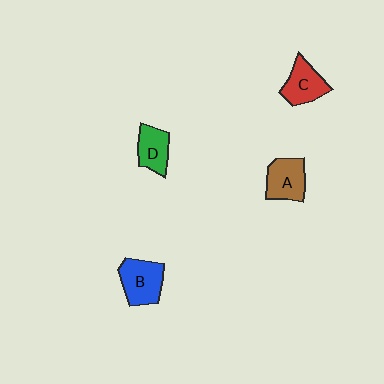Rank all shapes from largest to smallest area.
From largest to smallest: B (blue), A (brown), C (red), D (green).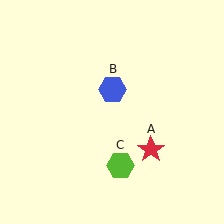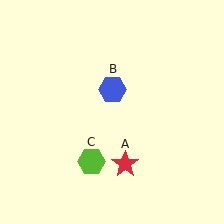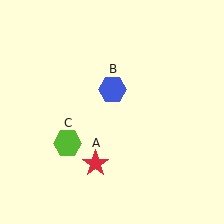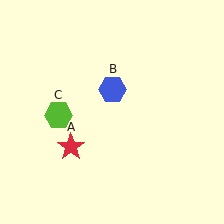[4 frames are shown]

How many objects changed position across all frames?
2 objects changed position: red star (object A), lime hexagon (object C).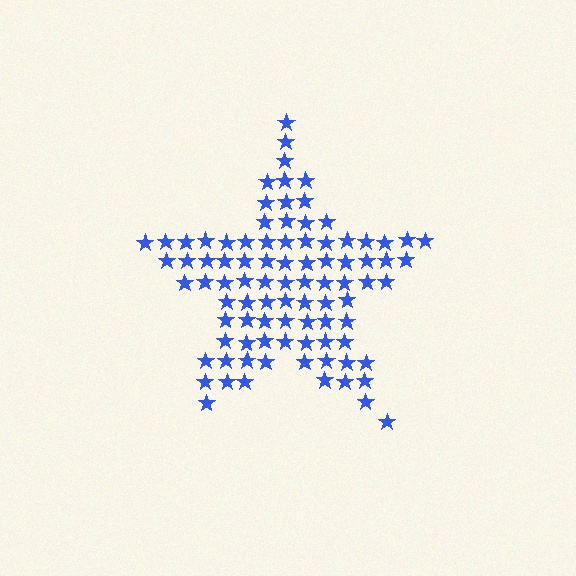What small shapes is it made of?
It is made of small stars.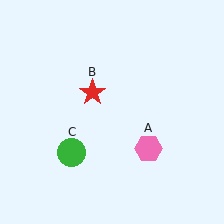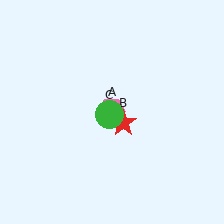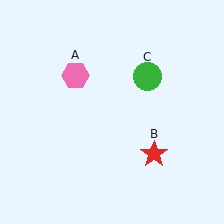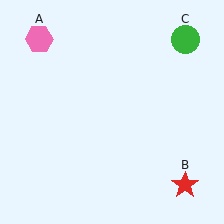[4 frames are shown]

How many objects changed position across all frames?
3 objects changed position: pink hexagon (object A), red star (object B), green circle (object C).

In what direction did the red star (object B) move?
The red star (object B) moved down and to the right.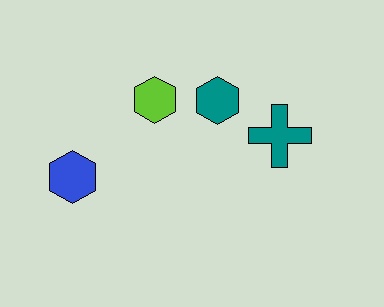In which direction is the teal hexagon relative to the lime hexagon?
The teal hexagon is to the right of the lime hexagon.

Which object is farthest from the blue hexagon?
The teal cross is farthest from the blue hexagon.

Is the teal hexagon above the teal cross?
Yes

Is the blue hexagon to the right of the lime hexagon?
No